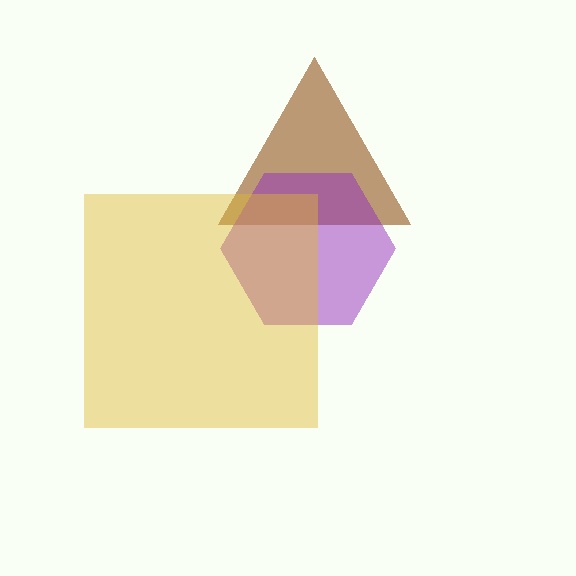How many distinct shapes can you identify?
There are 3 distinct shapes: a brown triangle, a purple hexagon, a yellow square.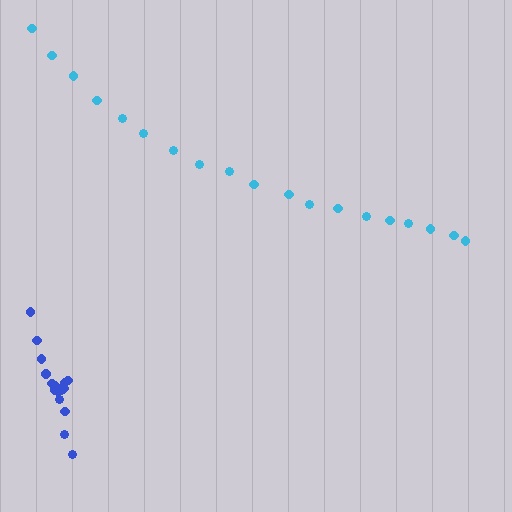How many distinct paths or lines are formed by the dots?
There are 2 distinct paths.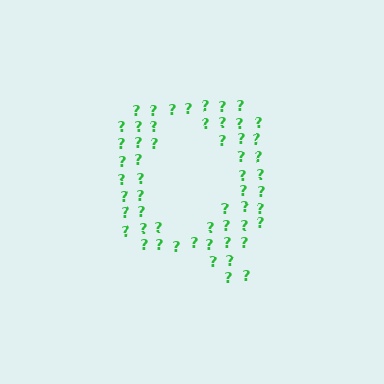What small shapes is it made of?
It is made of small question marks.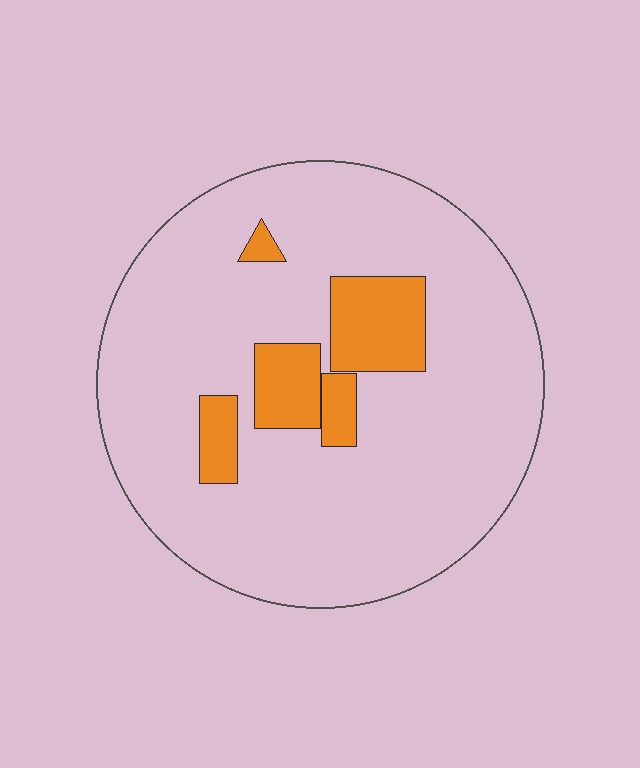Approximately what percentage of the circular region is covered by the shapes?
Approximately 15%.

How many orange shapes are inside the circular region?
5.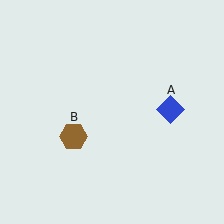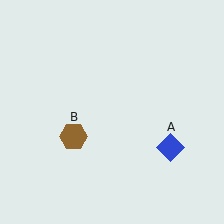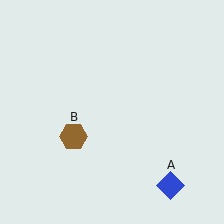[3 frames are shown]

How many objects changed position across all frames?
1 object changed position: blue diamond (object A).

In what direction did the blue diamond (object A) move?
The blue diamond (object A) moved down.